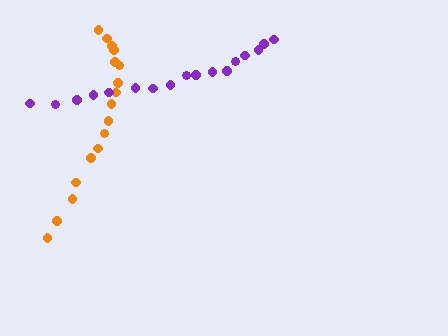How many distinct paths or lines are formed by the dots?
There are 2 distinct paths.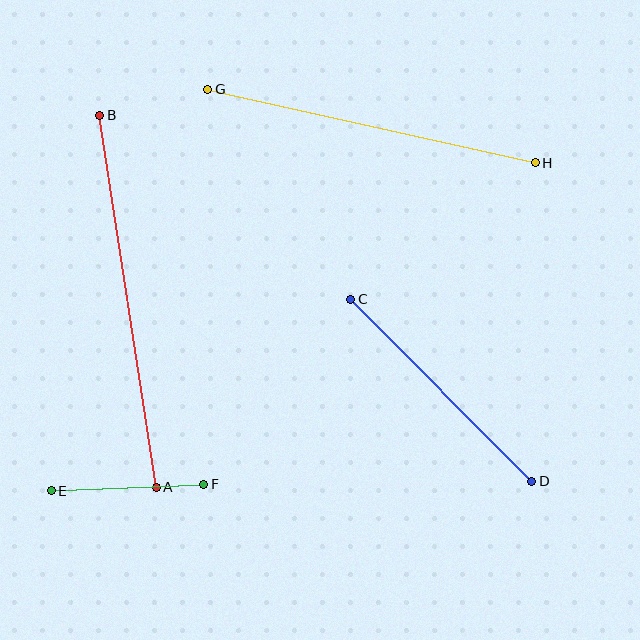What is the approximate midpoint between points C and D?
The midpoint is at approximately (441, 390) pixels.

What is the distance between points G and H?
The distance is approximately 336 pixels.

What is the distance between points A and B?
The distance is approximately 376 pixels.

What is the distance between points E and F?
The distance is approximately 152 pixels.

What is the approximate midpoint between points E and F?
The midpoint is at approximately (127, 488) pixels.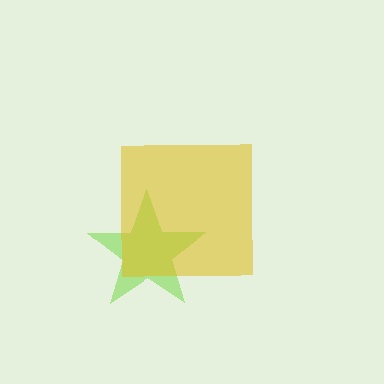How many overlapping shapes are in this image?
There are 2 overlapping shapes in the image.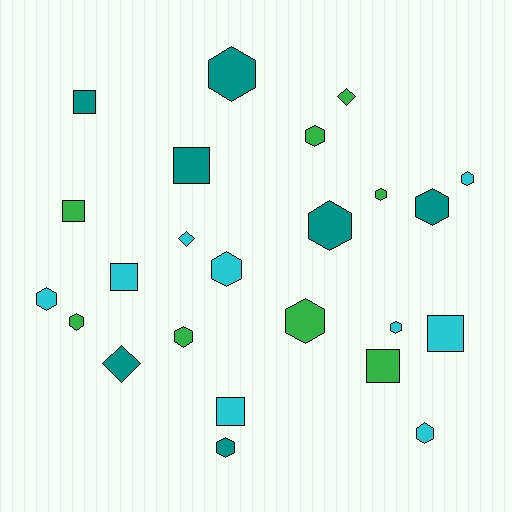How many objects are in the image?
There are 24 objects.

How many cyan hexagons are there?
There are 5 cyan hexagons.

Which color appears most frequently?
Cyan, with 9 objects.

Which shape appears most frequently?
Hexagon, with 14 objects.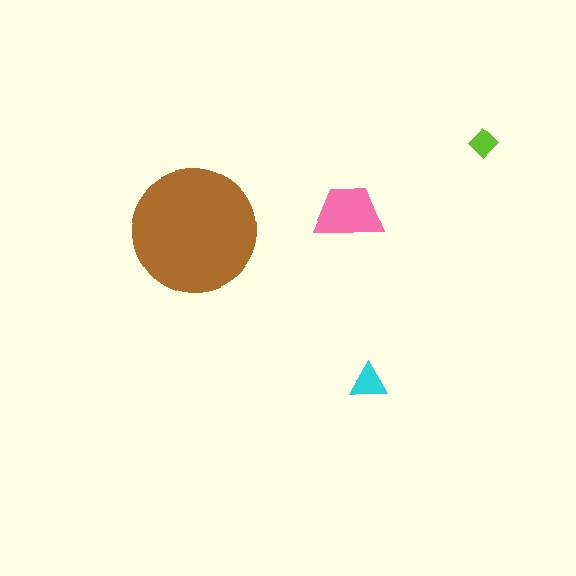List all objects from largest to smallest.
The brown circle, the pink trapezoid, the cyan triangle, the lime diamond.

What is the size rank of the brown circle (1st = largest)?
1st.